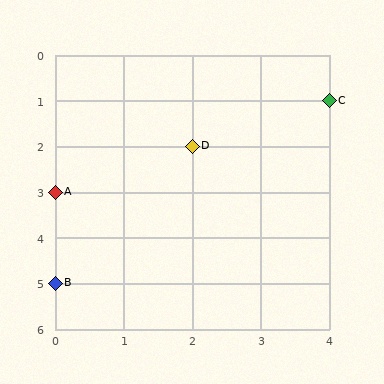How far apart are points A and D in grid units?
Points A and D are 2 columns and 1 row apart (about 2.2 grid units diagonally).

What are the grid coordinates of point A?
Point A is at grid coordinates (0, 3).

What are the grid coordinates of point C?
Point C is at grid coordinates (4, 1).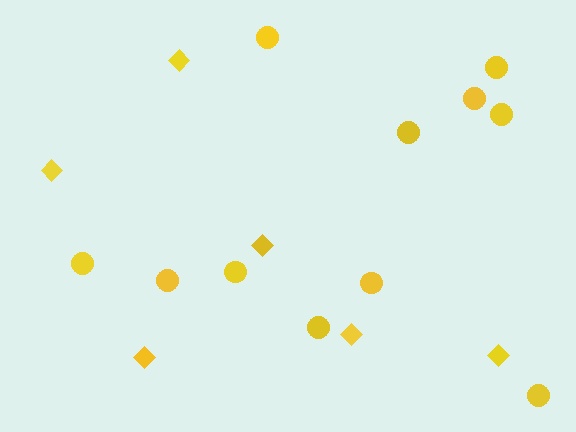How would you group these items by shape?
There are 2 groups: one group of diamonds (6) and one group of circles (11).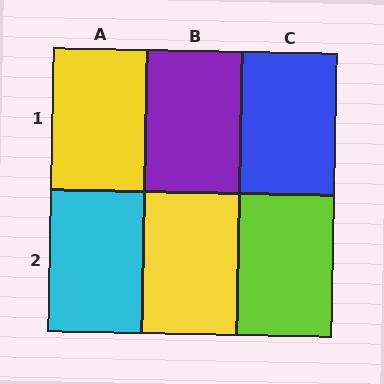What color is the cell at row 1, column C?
Blue.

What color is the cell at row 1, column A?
Yellow.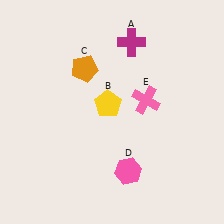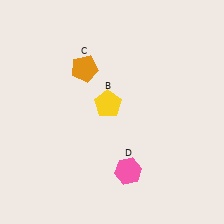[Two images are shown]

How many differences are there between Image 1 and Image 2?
There are 2 differences between the two images.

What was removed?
The pink cross (E), the magenta cross (A) were removed in Image 2.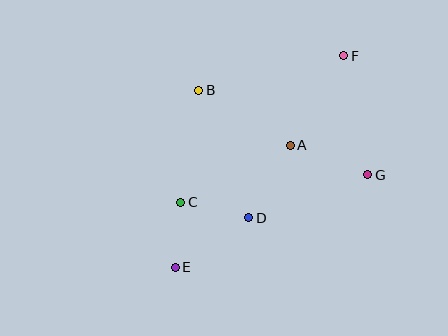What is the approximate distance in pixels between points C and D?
The distance between C and D is approximately 70 pixels.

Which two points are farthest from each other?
Points E and F are farthest from each other.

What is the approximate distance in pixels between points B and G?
The distance between B and G is approximately 189 pixels.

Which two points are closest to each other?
Points C and E are closest to each other.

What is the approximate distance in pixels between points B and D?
The distance between B and D is approximately 137 pixels.